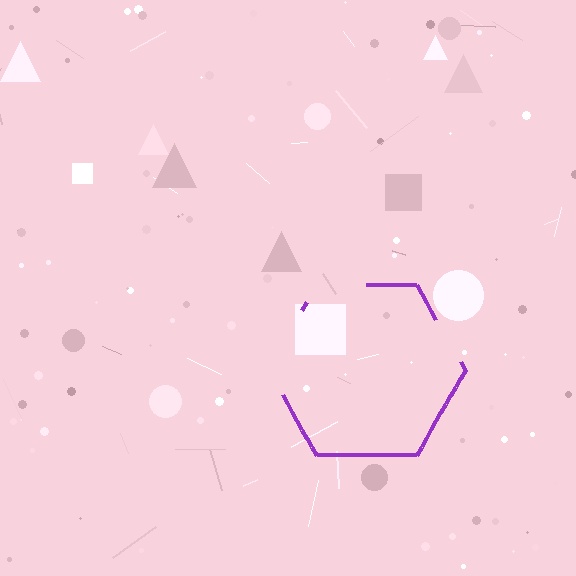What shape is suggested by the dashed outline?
The dashed outline suggests a hexagon.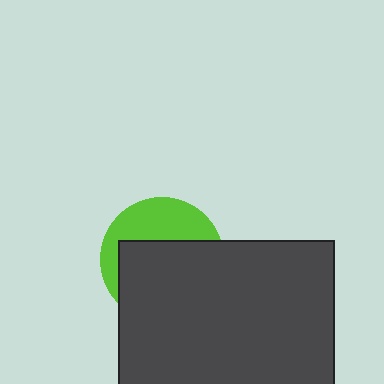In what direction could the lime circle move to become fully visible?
The lime circle could move up. That would shift it out from behind the dark gray rectangle entirely.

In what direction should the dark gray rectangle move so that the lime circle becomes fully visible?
The dark gray rectangle should move down. That is the shortest direction to clear the overlap and leave the lime circle fully visible.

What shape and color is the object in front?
The object in front is a dark gray rectangle.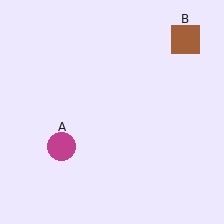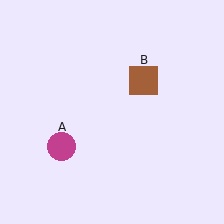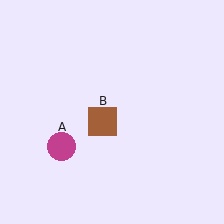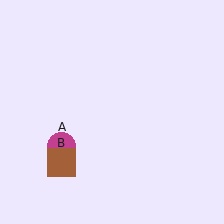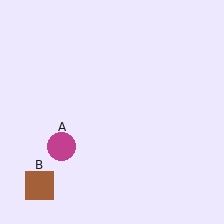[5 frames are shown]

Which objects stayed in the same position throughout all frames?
Magenta circle (object A) remained stationary.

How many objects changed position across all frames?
1 object changed position: brown square (object B).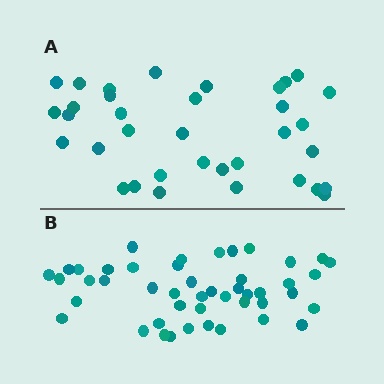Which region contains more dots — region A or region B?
Region B (the bottom region) has more dots.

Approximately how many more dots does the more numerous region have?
Region B has roughly 12 or so more dots than region A.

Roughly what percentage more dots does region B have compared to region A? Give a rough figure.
About 30% more.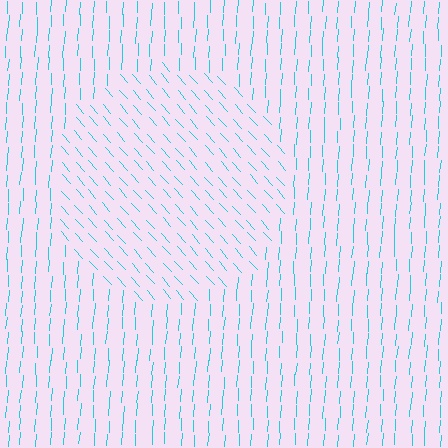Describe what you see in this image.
The image is filled with small cyan line segments. A circle region in the image has lines oriented differently from the surrounding lines, creating a visible texture boundary.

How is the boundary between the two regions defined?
The boundary is defined purely by a change in line orientation (approximately 45 degrees difference). All lines are the same color and thickness.